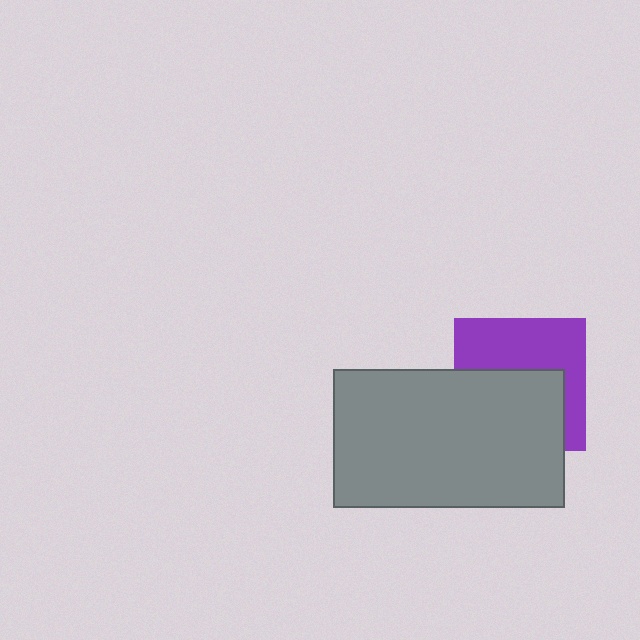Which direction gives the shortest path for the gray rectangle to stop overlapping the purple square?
Moving down gives the shortest separation.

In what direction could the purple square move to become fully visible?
The purple square could move up. That would shift it out from behind the gray rectangle entirely.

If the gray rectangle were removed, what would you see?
You would see the complete purple square.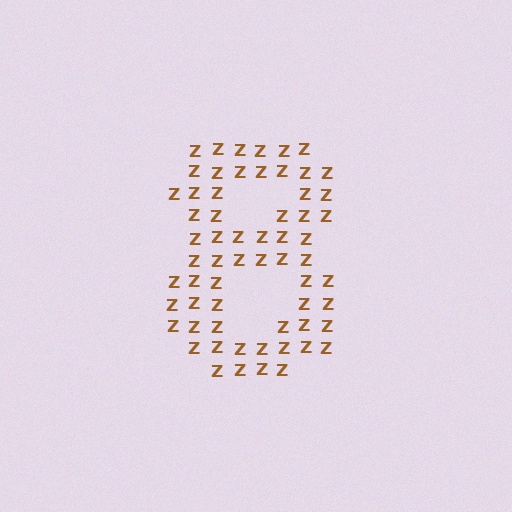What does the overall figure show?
The overall figure shows the digit 8.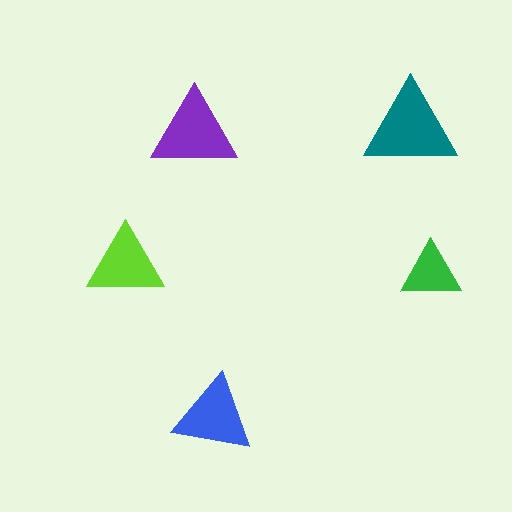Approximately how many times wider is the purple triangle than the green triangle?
About 1.5 times wider.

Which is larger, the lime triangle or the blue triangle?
The blue one.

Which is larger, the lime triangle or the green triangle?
The lime one.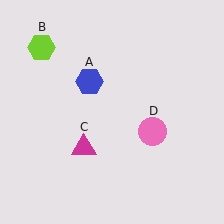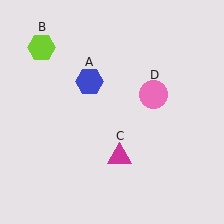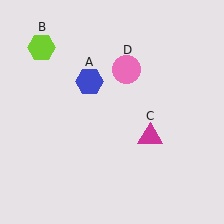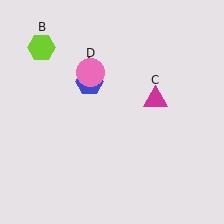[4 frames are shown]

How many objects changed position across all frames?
2 objects changed position: magenta triangle (object C), pink circle (object D).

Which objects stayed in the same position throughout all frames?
Blue hexagon (object A) and lime hexagon (object B) remained stationary.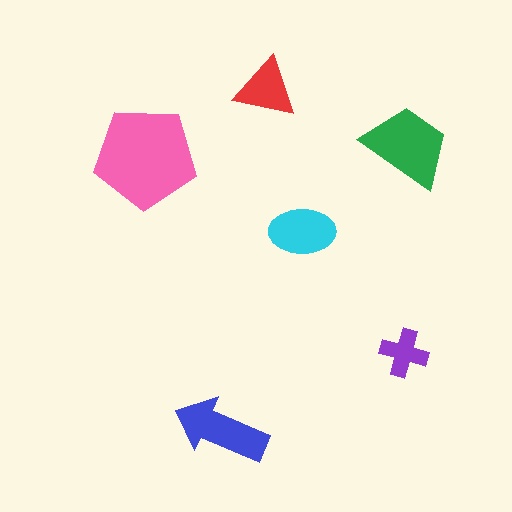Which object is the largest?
The pink pentagon.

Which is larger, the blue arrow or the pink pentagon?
The pink pentagon.